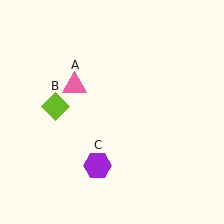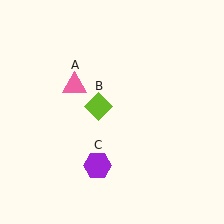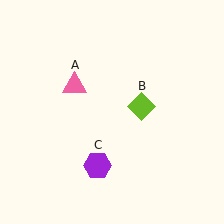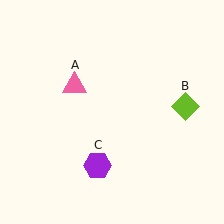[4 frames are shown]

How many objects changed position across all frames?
1 object changed position: lime diamond (object B).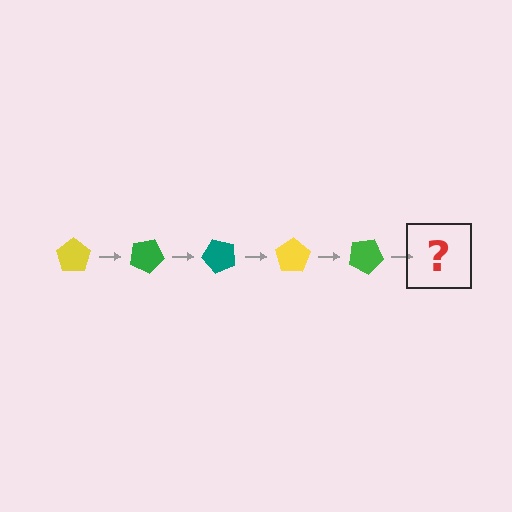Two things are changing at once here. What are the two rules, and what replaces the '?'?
The two rules are that it rotates 25 degrees each step and the color cycles through yellow, green, and teal. The '?' should be a teal pentagon, rotated 125 degrees from the start.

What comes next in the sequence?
The next element should be a teal pentagon, rotated 125 degrees from the start.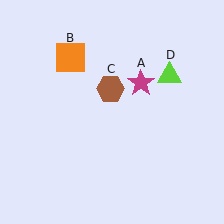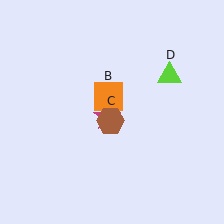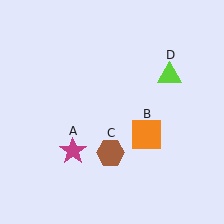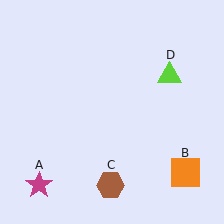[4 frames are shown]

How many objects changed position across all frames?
3 objects changed position: magenta star (object A), orange square (object B), brown hexagon (object C).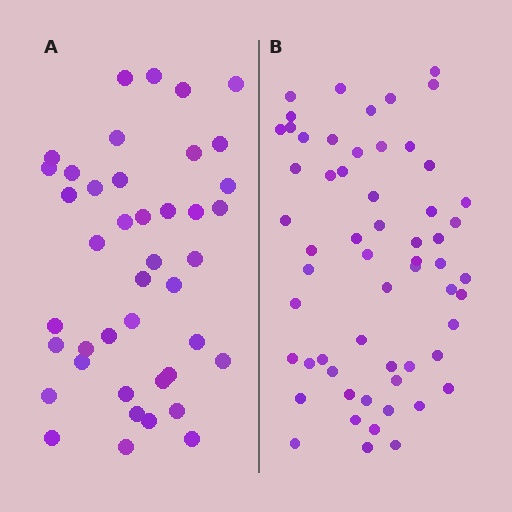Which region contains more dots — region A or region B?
Region B (the right region) has more dots.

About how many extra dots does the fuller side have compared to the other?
Region B has approximately 15 more dots than region A.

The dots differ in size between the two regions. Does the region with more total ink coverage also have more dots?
No. Region A has more total ink coverage because its dots are larger, but region B actually contains more individual dots. Total area can be misleading — the number of items is what matters here.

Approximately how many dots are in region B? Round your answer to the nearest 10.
About 60 dots. (The exact count is 59, which rounds to 60.)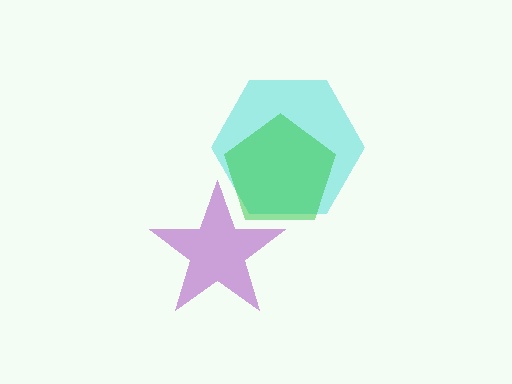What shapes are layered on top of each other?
The layered shapes are: a cyan hexagon, a purple star, a green pentagon.